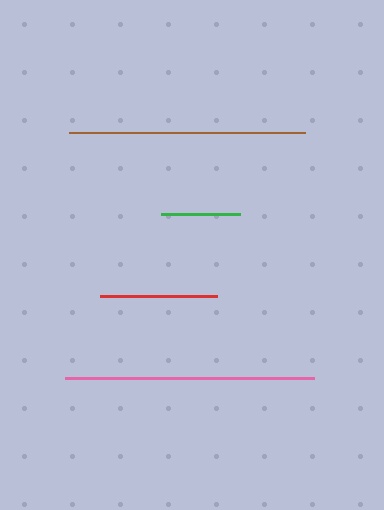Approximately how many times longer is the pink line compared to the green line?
The pink line is approximately 3.1 times the length of the green line.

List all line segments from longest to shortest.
From longest to shortest: pink, brown, red, green.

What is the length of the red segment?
The red segment is approximately 117 pixels long.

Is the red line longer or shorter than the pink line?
The pink line is longer than the red line.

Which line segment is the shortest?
The green line is the shortest at approximately 80 pixels.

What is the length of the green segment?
The green segment is approximately 80 pixels long.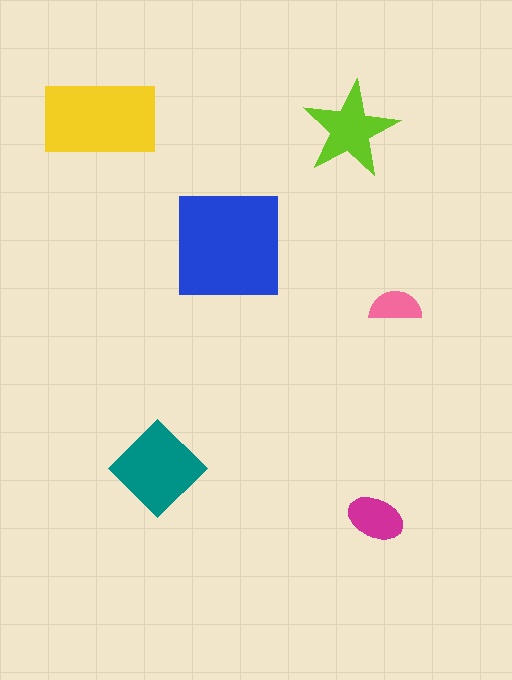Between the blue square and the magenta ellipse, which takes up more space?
The blue square.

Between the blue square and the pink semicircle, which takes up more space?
The blue square.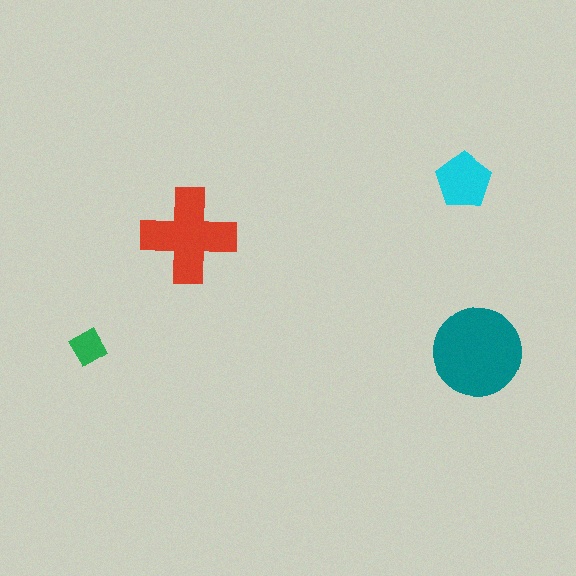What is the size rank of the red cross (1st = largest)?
2nd.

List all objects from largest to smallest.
The teal circle, the red cross, the cyan pentagon, the green diamond.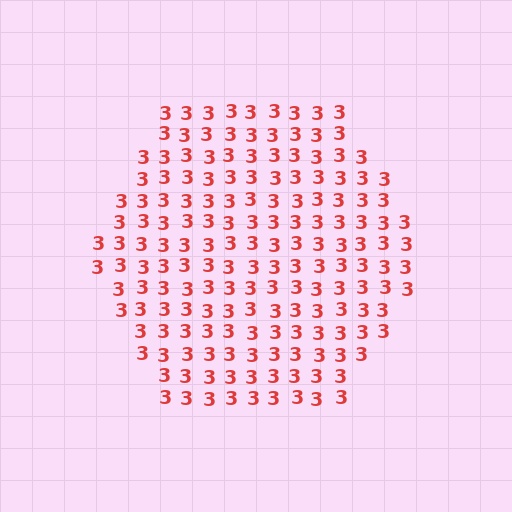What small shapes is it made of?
It is made of small digit 3's.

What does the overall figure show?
The overall figure shows a hexagon.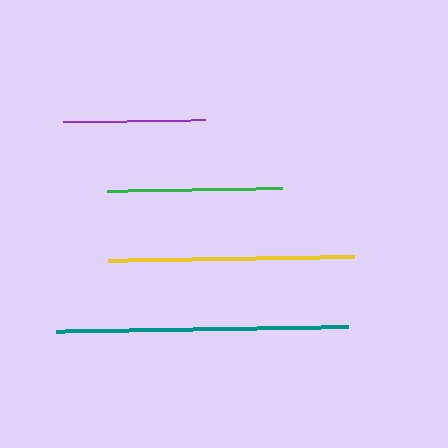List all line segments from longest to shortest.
From longest to shortest: teal, yellow, green, purple.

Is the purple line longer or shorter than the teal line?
The teal line is longer than the purple line.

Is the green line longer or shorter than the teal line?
The teal line is longer than the green line.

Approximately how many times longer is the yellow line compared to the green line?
The yellow line is approximately 1.4 times the length of the green line.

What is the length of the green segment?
The green segment is approximately 174 pixels long.